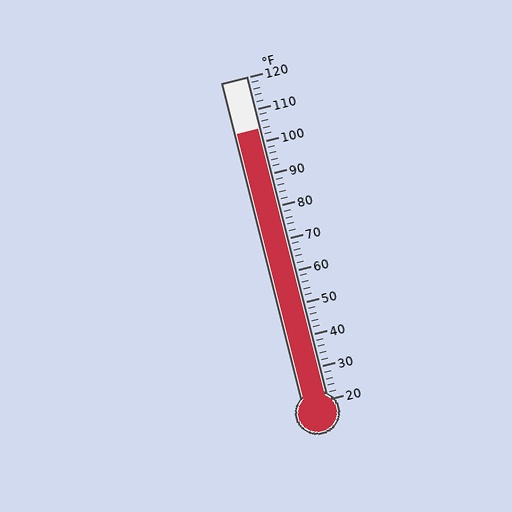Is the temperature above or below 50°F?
The temperature is above 50°F.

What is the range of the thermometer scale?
The thermometer scale ranges from 20°F to 120°F.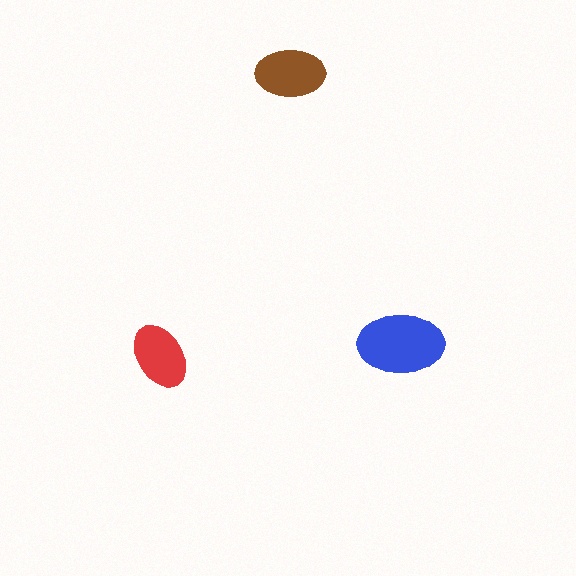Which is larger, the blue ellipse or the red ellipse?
The blue one.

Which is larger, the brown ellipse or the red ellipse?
The brown one.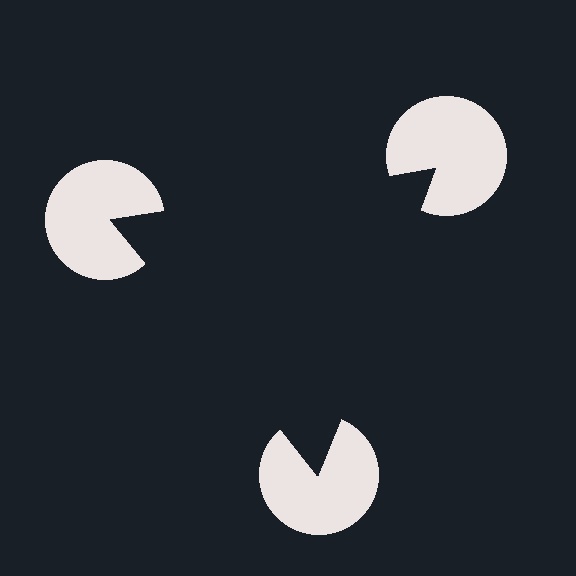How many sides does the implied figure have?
3 sides.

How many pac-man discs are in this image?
There are 3 — one at each vertex of the illusory triangle.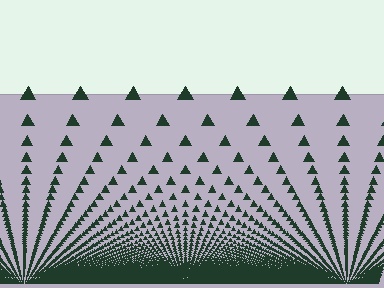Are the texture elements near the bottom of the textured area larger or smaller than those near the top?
Smaller. The gradient is inverted — elements near the bottom are smaller and denser.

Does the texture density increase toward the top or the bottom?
Density increases toward the bottom.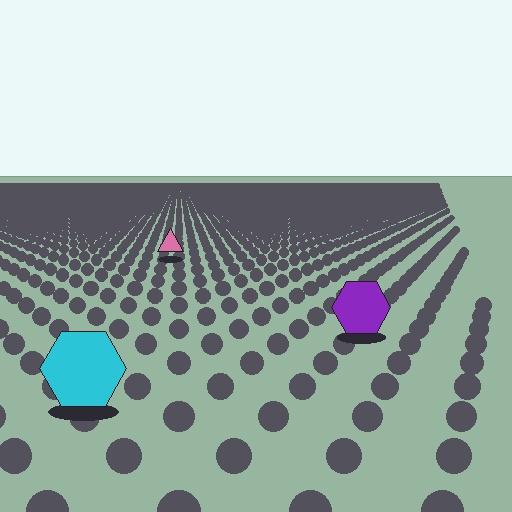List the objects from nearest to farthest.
From nearest to farthest: the cyan hexagon, the purple hexagon, the pink triangle.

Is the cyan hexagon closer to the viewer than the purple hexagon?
Yes. The cyan hexagon is closer — you can tell from the texture gradient: the ground texture is coarser near it.